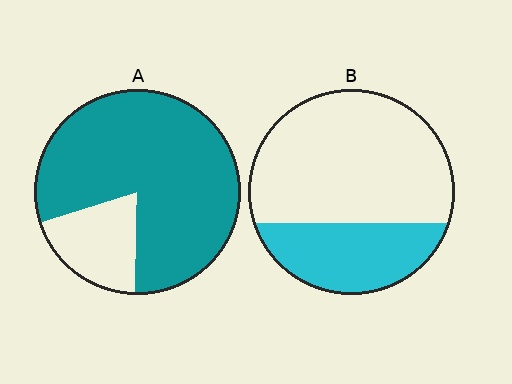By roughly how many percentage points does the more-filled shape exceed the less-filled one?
By roughly 50 percentage points (A over B).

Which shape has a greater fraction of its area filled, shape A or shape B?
Shape A.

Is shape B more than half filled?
No.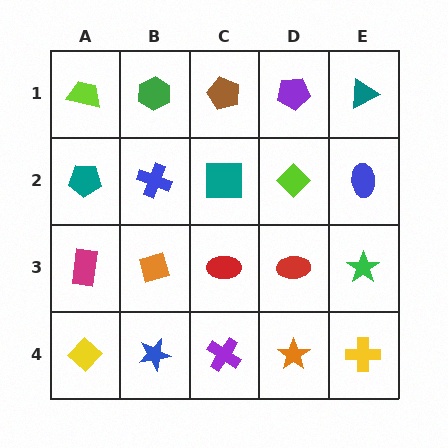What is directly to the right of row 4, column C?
An orange star.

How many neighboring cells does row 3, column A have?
3.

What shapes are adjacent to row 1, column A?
A teal pentagon (row 2, column A), a green hexagon (row 1, column B).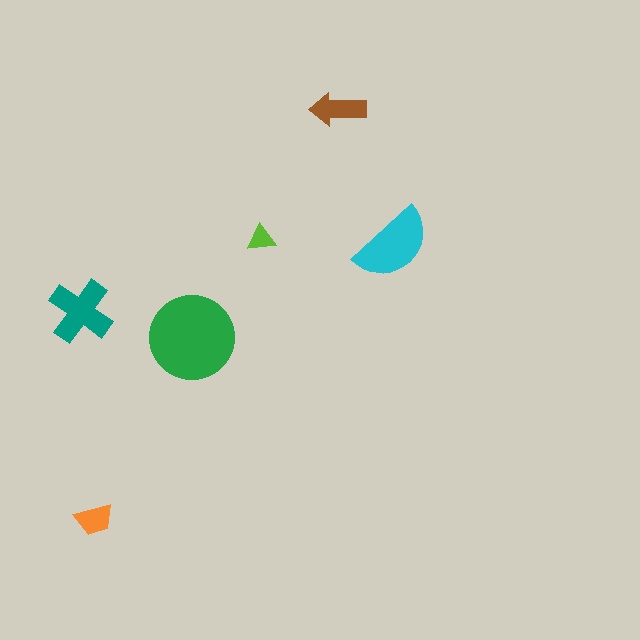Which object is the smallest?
The lime triangle.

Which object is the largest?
The green circle.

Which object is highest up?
The brown arrow is topmost.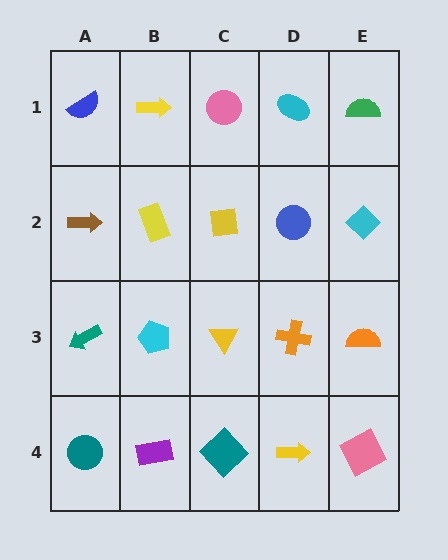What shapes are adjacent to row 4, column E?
An orange semicircle (row 3, column E), a yellow arrow (row 4, column D).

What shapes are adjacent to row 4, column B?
A cyan pentagon (row 3, column B), a teal circle (row 4, column A), a teal diamond (row 4, column C).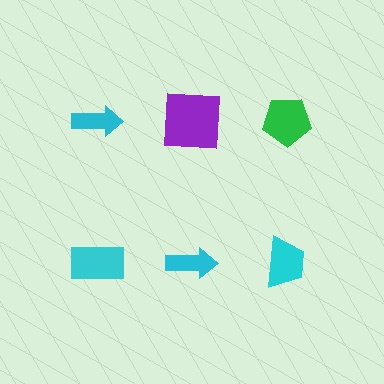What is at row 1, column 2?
A purple square.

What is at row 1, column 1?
A cyan arrow.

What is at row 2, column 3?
A cyan trapezoid.